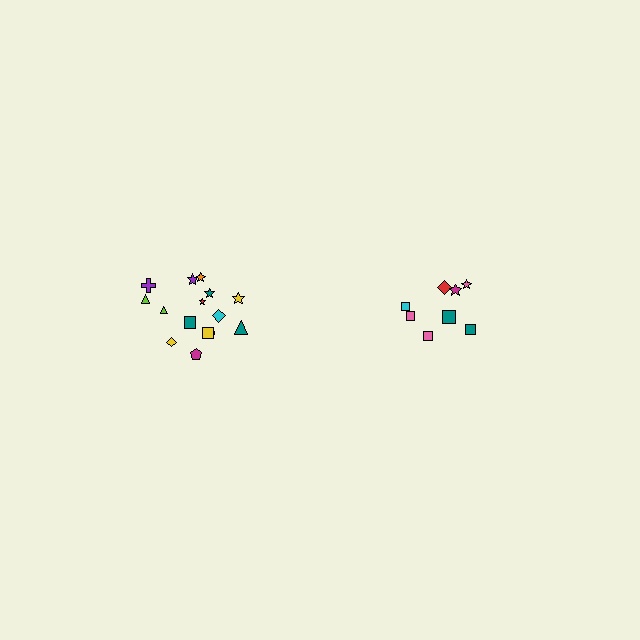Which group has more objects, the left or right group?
The left group.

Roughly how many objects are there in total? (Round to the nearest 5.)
Roughly 25 objects in total.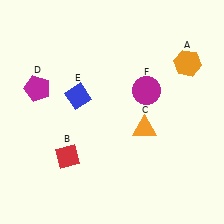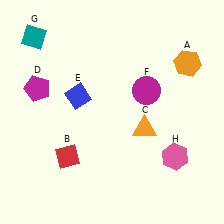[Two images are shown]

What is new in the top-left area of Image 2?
A teal diamond (G) was added in the top-left area of Image 2.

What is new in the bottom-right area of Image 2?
A pink hexagon (H) was added in the bottom-right area of Image 2.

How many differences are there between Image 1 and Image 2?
There are 2 differences between the two images.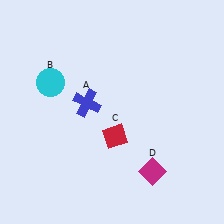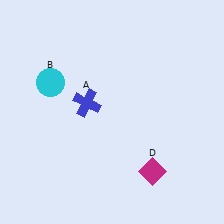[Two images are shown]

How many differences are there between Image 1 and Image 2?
There is 1 difference between the two images.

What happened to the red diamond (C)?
The red diamond (C) was removed in Image 2. It was in the bottom-right area of Image 1.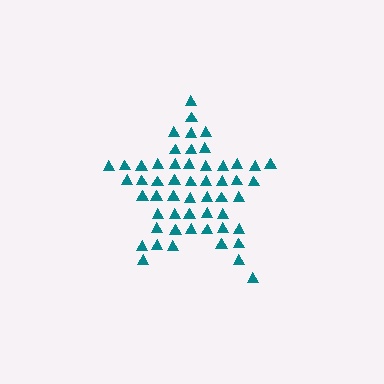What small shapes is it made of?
It is made of small triangles.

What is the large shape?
The large shape is a star.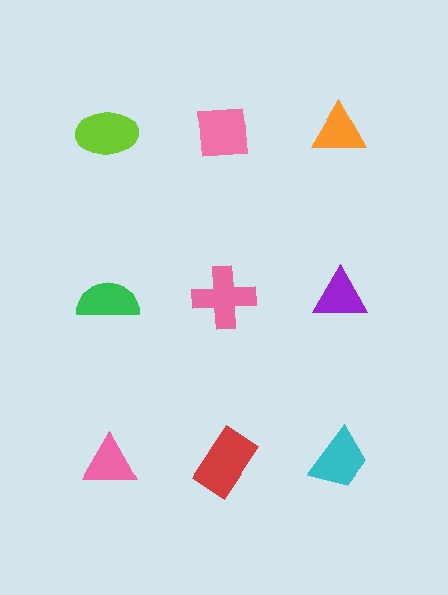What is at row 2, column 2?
A pink cross.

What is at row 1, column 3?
An orange triangle.